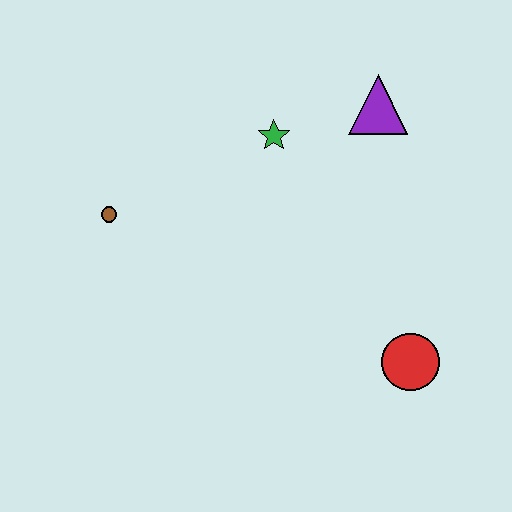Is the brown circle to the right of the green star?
No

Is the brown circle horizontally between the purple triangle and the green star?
No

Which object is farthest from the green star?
The red circle is farthest from the green star.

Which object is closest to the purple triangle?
The green star is closest to the purple triangle.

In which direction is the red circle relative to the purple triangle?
The red circle is below the purple triangle.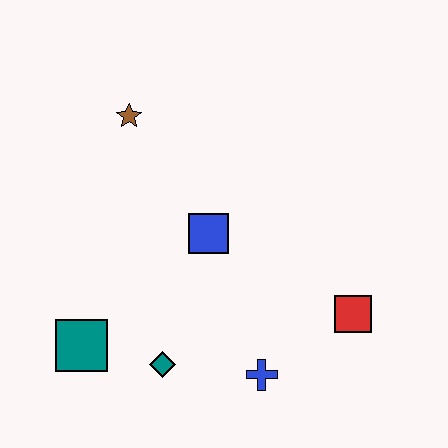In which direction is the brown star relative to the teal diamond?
The brown star is above the teal diamond.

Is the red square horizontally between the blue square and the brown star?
No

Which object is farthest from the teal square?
The red square is farthest from the teal square.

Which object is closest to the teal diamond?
The teal square is closest to the teal diamond.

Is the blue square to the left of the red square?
Yes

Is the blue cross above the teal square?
No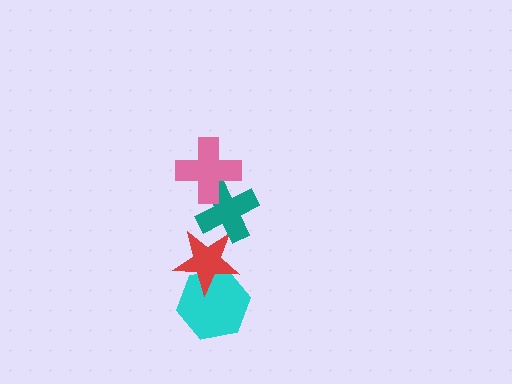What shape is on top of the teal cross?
The pink cross is on top of the teal cross.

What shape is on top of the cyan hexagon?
The red star is on top of the cyan hexagon.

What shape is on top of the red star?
The teal cross is on top of the red star.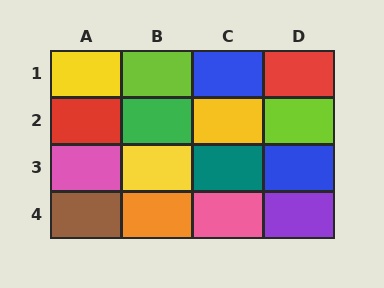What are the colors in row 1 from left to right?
Yellow, lime, blue, red.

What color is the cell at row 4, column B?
Orange.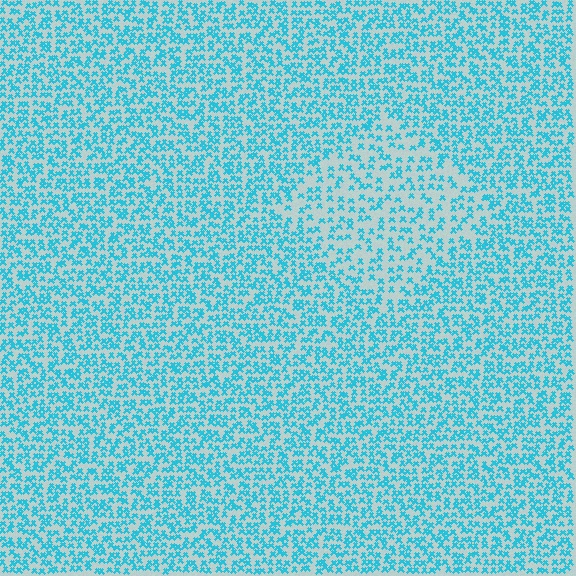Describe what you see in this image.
The image contains small cyan elements arranged at two different densities. A diamond-shaped region is visible where the elements are less densely packed than the surrounding area.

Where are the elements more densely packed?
The elements are more densely packed outside the diamond boundary.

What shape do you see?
I see a diamond.